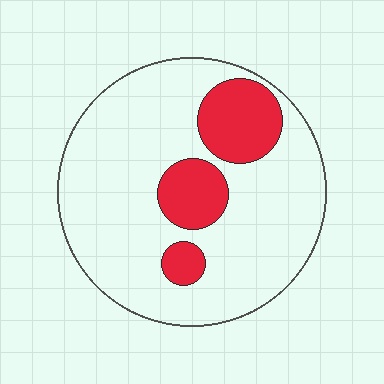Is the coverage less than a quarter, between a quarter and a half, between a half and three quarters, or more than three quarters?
Less than a quarter.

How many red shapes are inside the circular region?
3.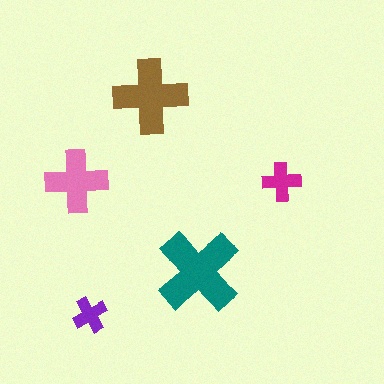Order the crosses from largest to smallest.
the teal one, the brown one, the pink one, the magenta one, the purple one.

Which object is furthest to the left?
The pink cross is leftmost.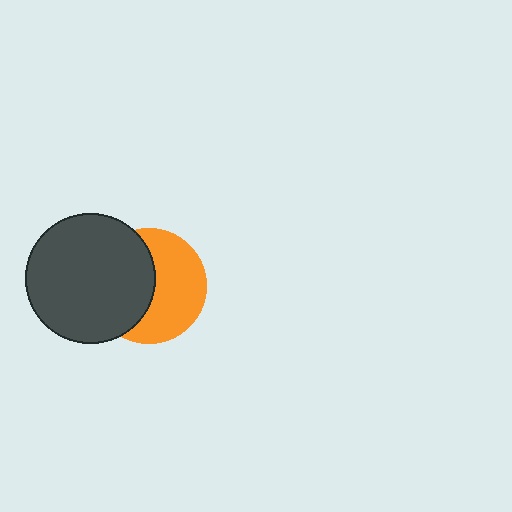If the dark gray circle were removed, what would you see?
You would see the complete orange circle.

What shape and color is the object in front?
The object in front is a dark gray circle.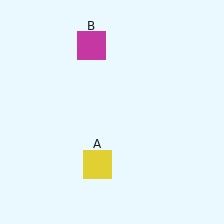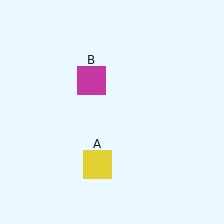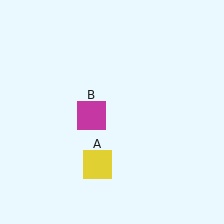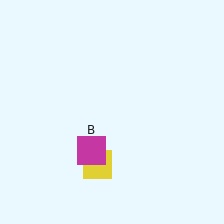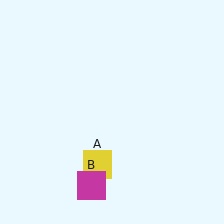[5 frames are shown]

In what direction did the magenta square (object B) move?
The magenta square (object B) moved down.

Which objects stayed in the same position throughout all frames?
Yellow square (object A) remained stationary.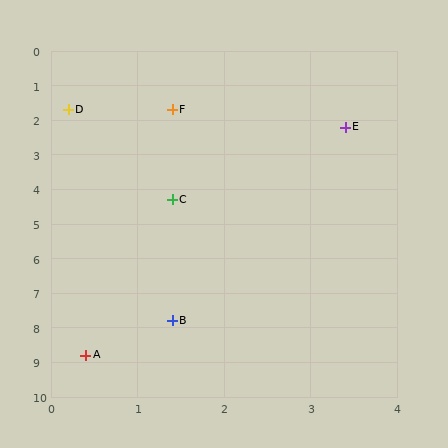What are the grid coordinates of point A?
Point A is at approximately (0.4, 8.8).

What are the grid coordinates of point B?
Point B is at approximately (1.4, 7.8).